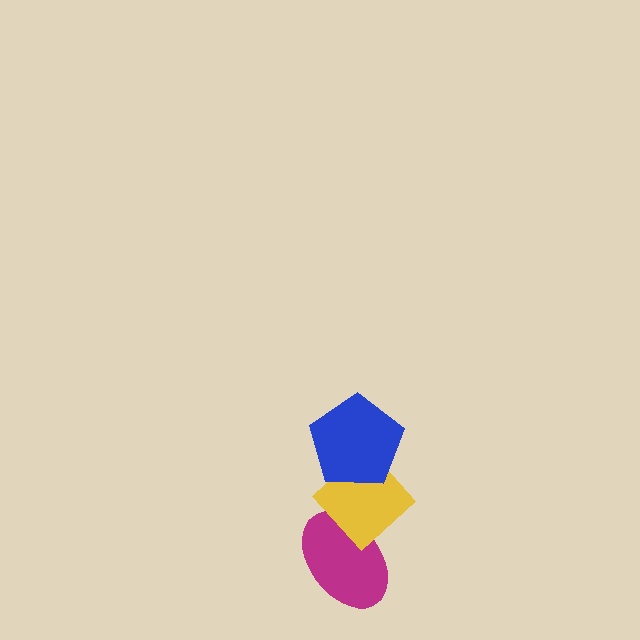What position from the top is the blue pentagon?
The blue pentagon is 1st from the top.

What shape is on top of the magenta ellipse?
The yellow diamond is on top of the magenta ellipse.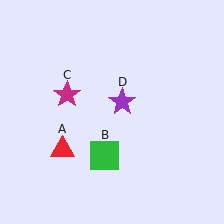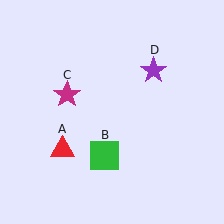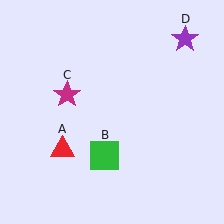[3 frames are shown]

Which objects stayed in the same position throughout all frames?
Red triangle (object A) and green square (object B) and magenta star (object C) remained stationary.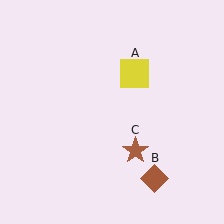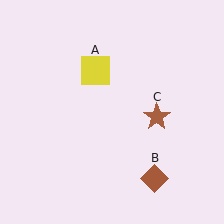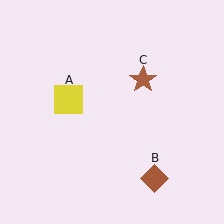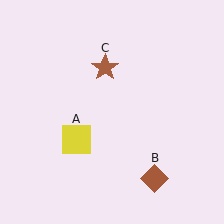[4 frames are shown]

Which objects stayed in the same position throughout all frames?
Brown diamond (object B) remained stationary.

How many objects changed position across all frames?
2 objects changed position: yellow square (object A), brown star (object C).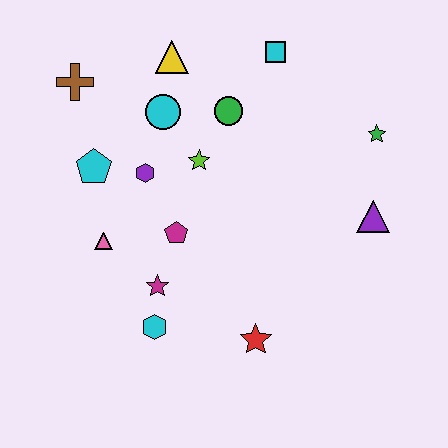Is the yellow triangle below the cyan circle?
No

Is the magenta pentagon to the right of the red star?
No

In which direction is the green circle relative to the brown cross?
The green circle is to the right of the brown cross.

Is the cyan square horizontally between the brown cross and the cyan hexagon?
No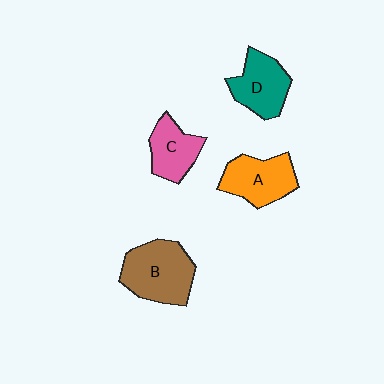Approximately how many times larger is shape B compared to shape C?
Approximately 1.6 times.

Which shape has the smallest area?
Shape C (pink).